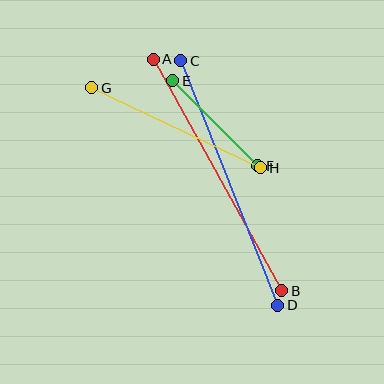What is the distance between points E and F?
The distance is approximately 120 pixels.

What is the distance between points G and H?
The distance is approximately 187 pixels.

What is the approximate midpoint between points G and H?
The midpoint is at approximately (176, 128) pixels.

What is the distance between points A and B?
The distance is approximately 265 pixels.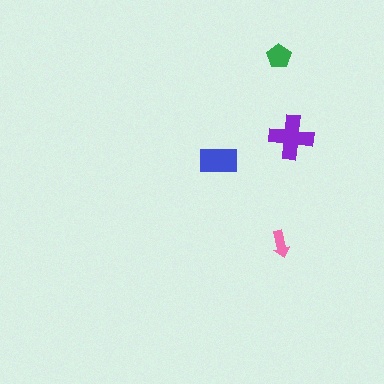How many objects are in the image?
There are 4 objects in the image.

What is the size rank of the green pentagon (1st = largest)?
3rd.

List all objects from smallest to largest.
The pink arrow, the green pentagon, the blue rectangle, the purple cross.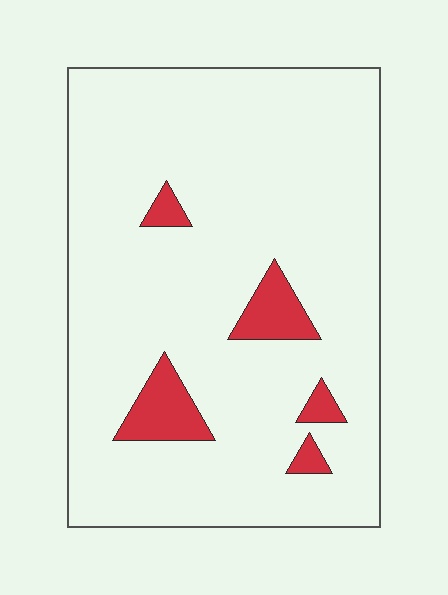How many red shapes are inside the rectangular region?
5.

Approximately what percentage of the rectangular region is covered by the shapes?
Approximately 10%.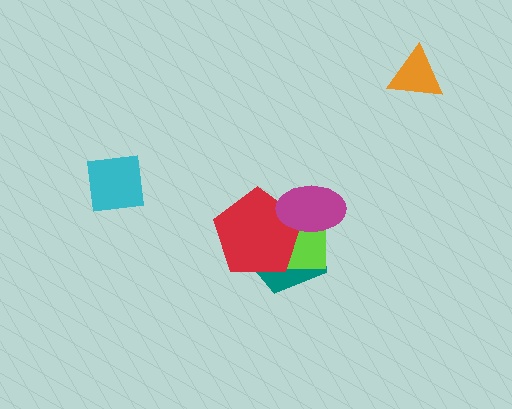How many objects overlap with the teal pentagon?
3 objects overlap with the teal pentagon.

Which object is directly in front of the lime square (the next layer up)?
The red pentagon is directly in front of the lime square.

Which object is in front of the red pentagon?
The magenta ellipse is in front of the red pentagon.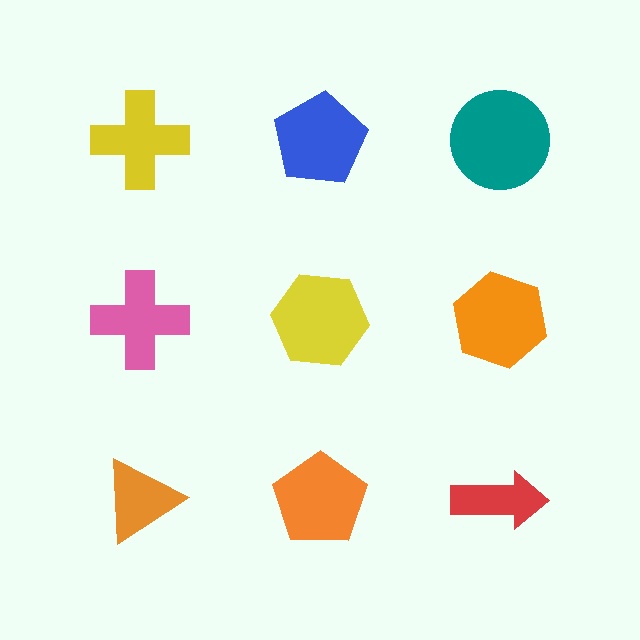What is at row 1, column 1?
A yellow cross.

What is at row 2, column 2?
A yellow hexagon.